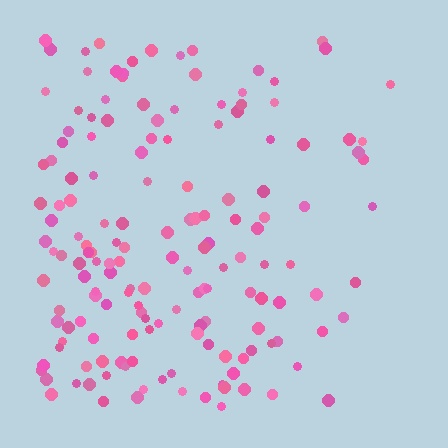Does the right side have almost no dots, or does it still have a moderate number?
Still a moderate number, just noticeably fewer than the left.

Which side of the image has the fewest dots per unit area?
The right.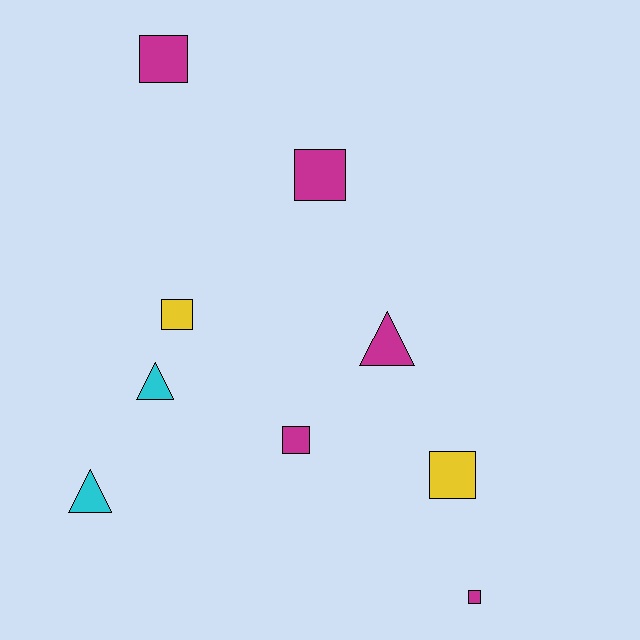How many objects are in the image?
There are 9 objects.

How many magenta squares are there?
There are 4 magenta squares.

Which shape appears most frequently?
Square, with 6 objects.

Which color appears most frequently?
Magenta, with 5 objects.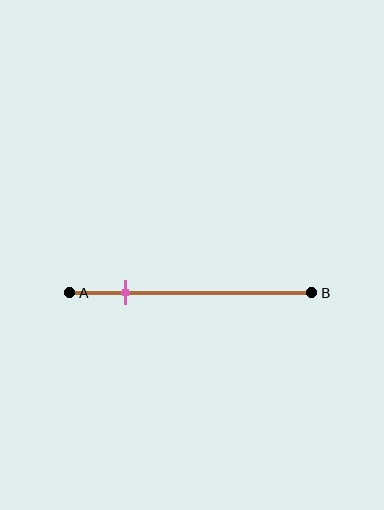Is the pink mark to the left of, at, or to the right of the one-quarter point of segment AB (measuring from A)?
The pink mark is approximately at the one-quarter point of segment AB.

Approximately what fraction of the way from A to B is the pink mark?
The pink mark is approximately 25% of the way from A to B.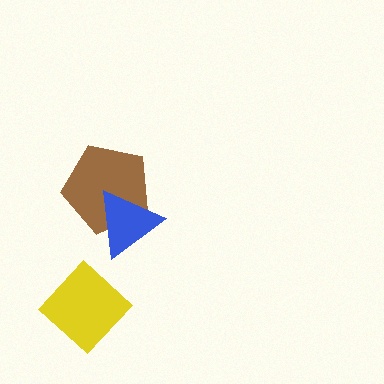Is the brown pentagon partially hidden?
Yes, it is partially covered by another shape.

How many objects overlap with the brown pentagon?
1 object overlaps with the brown pentagon.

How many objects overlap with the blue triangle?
1 object overlaps with the blue triangle.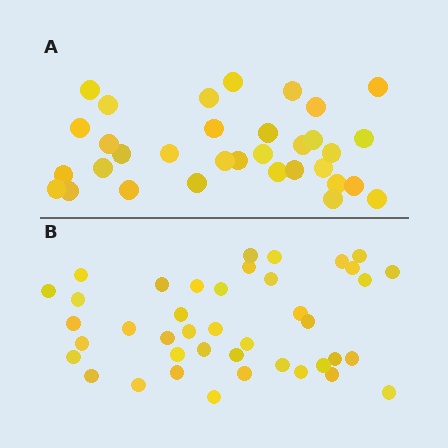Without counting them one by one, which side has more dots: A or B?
Region B (the bottom region) has more dots.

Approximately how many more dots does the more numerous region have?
Region B has roughly 8 or so more dots than region A.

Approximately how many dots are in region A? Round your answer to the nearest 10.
About 30 dots. (The exact count is 33, which rounds to 30.)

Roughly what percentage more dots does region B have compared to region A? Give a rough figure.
About 25% more.